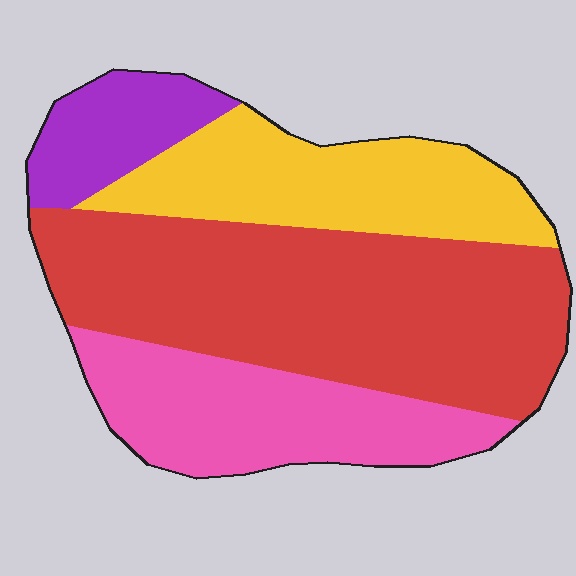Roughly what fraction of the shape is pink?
Pink covers 22% of the shape.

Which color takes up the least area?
Purple, at roughly 10%.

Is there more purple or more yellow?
Yellow.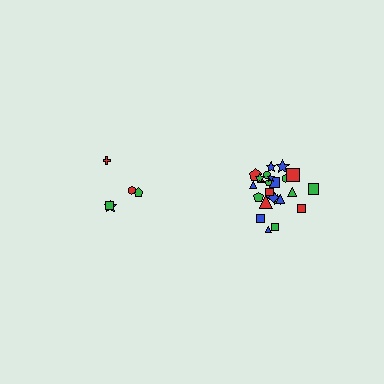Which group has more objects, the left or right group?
The right group.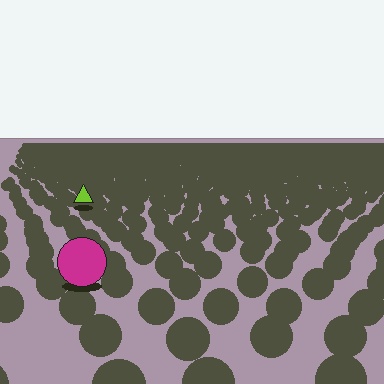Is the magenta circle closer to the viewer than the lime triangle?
Yes. The magenta circle is closer — you can tell from the texture gradient: the ground texture is coarser near it.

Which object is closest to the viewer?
The magenta circle is closest. The texture marks near it are larger and more spread out.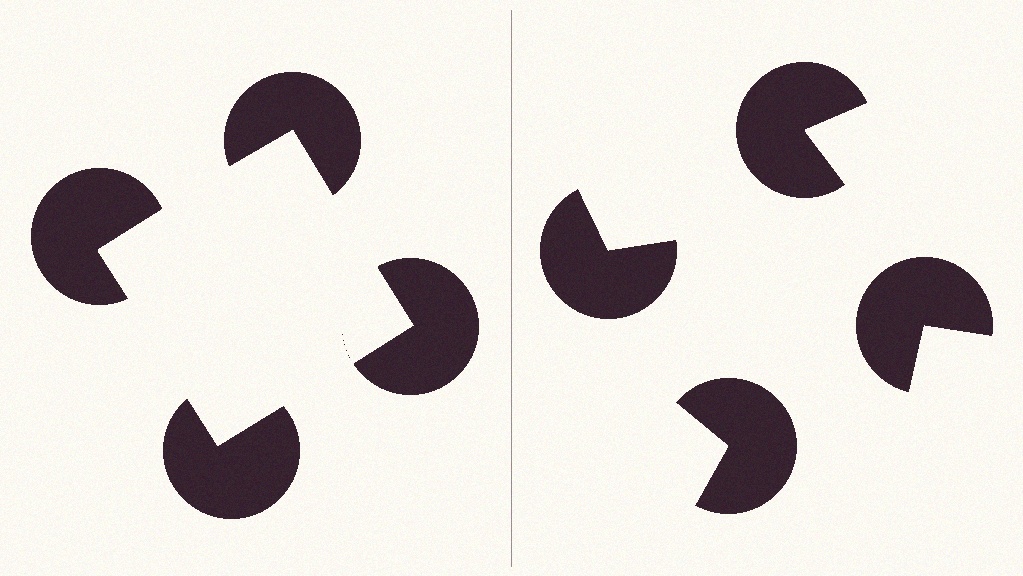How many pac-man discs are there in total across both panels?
8 — 4 on each side.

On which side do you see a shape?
An illusory square appears on the left side. On the right side the wedge cuts are rotated, so no coherent shape forms.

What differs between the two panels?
The pac-man discs are positioned identically on both sides; only the wedge orientations differ. On the left they align to a square; on the right they are misaligned.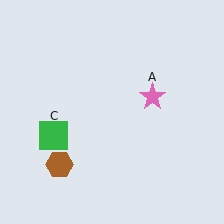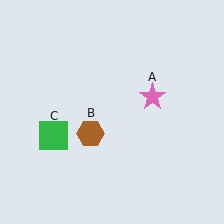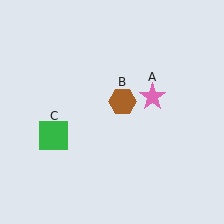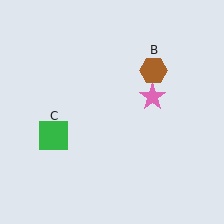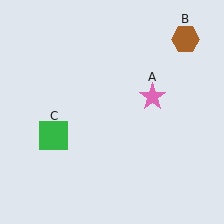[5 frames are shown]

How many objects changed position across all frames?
1 object changed position: brown hexagon (object B).